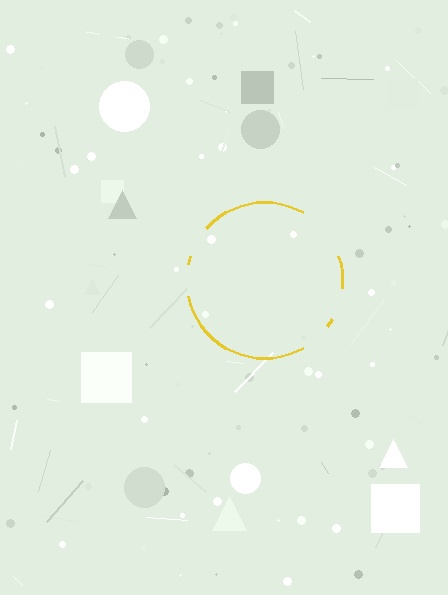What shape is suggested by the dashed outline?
The dashed outline suggests a circle.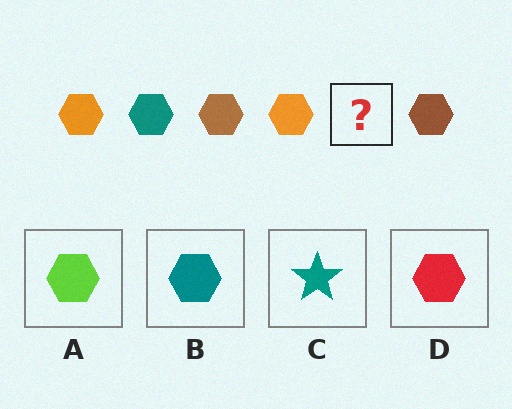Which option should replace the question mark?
Option B.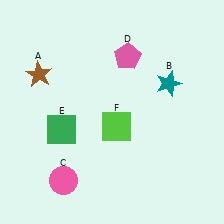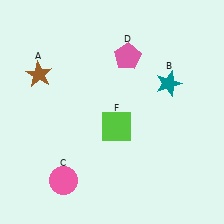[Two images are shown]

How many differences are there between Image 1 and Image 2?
There is 1 difference between the two images.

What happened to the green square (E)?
The green square (E) was removed in Image 2. It was in the bottom-left area of Image 1.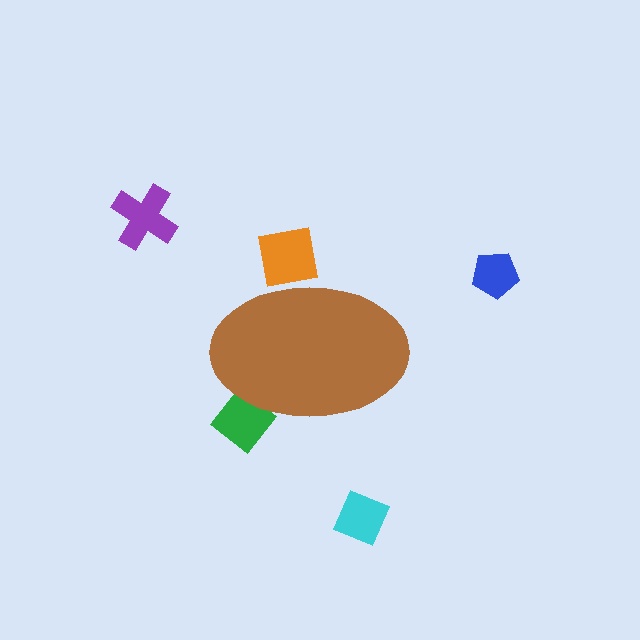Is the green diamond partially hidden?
Yes, the green diamond is partially hidden behind the brown ellipse.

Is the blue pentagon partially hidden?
No, the blue pentagon is fully visible.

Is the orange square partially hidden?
Yes, the orange square is partially hidden behind the brown ellipse.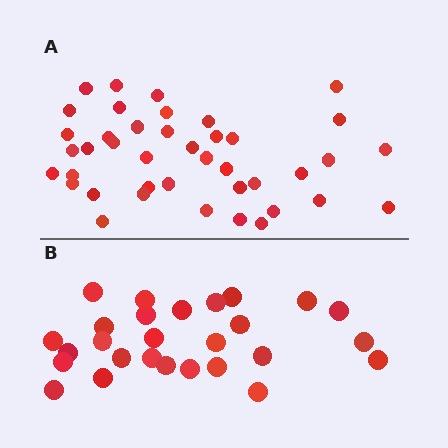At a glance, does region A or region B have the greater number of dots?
Region A (the top region) has more dots.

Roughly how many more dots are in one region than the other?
Region A has approximately 15 more dots than region B.